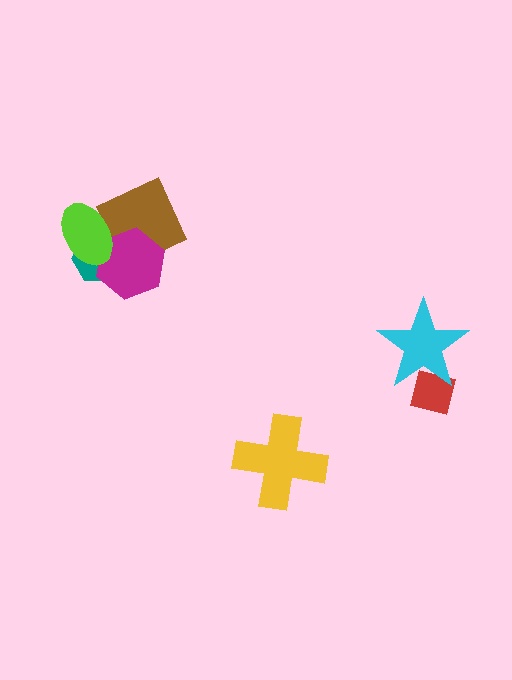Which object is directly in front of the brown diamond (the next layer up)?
The magenta hexagon is directly in front of the brown diamond.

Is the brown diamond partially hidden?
Yes, it is partially covered by another shape.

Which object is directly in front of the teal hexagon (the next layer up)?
The brown diamond is directly in front of the teal hexagon.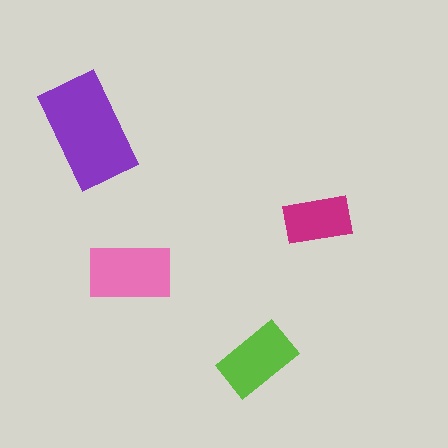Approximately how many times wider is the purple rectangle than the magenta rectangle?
About 1.5 times wider.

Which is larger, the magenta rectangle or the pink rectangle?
The pink one.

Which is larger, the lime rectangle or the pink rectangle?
The pink one.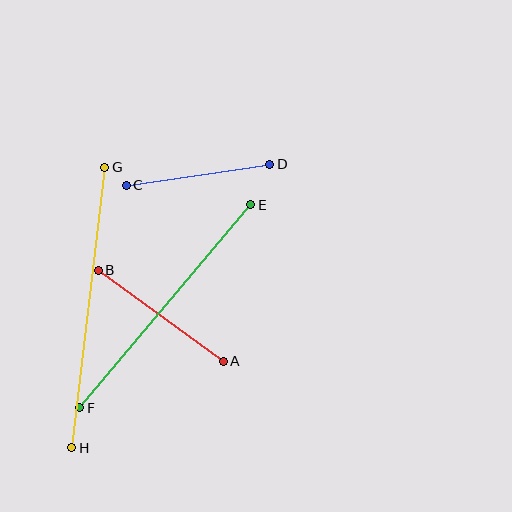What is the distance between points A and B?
The distance is approximately 155 pixels.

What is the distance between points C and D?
The distance is approximately 145 pixels.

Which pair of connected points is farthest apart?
Points G and H are farthest apart.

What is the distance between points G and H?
The distance is approximately 283 pixels.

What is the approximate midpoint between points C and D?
The midpoint is at approximately (198, 175) pixels.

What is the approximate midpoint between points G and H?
The midpoint is at approximately (88, 308) pixels.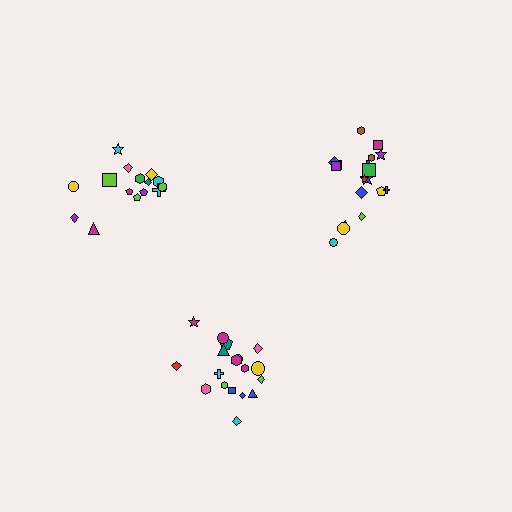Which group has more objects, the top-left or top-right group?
The top-right group.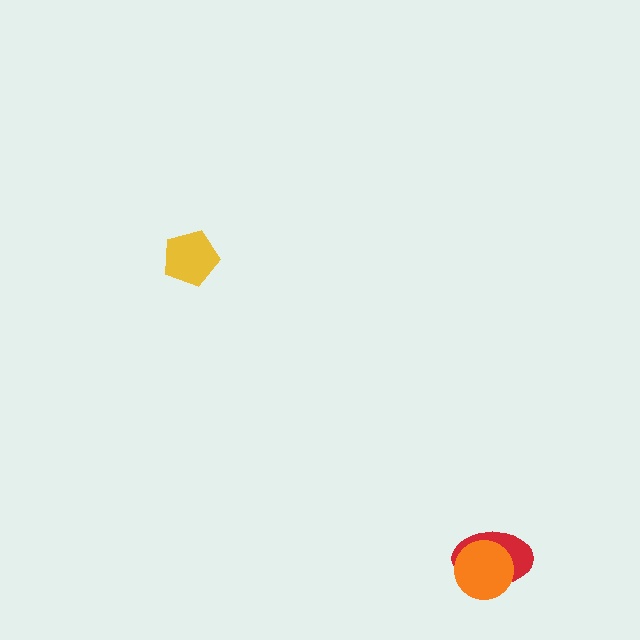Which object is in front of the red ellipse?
The orange circle is in front of the red ellipse.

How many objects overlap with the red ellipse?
1 object overlaps with the red ellipse.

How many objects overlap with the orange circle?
1 object overlaps with the orange circle.